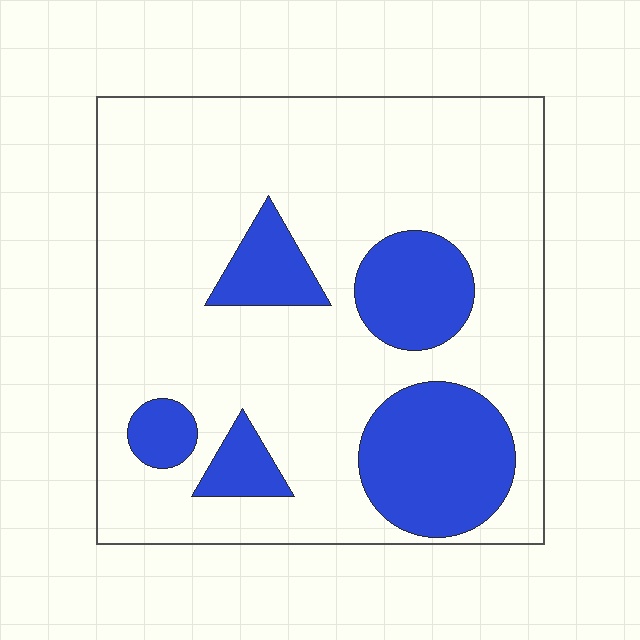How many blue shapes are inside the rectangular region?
5.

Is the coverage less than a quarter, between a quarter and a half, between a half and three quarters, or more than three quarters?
Less than a quarter.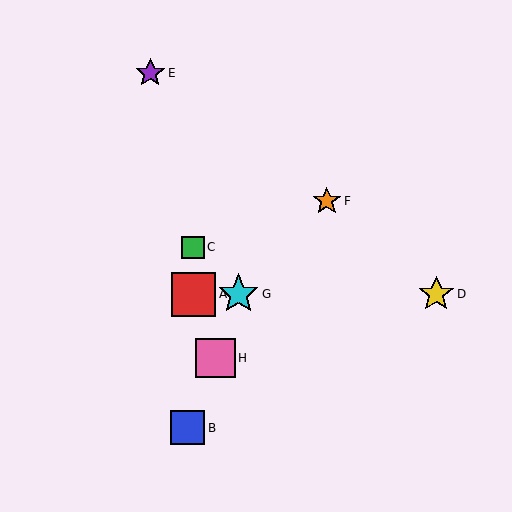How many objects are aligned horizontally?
3 objects (A, D, G) are aligned horizontally.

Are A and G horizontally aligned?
Yes, both are at y≈294.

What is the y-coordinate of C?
Object C is at y≈247.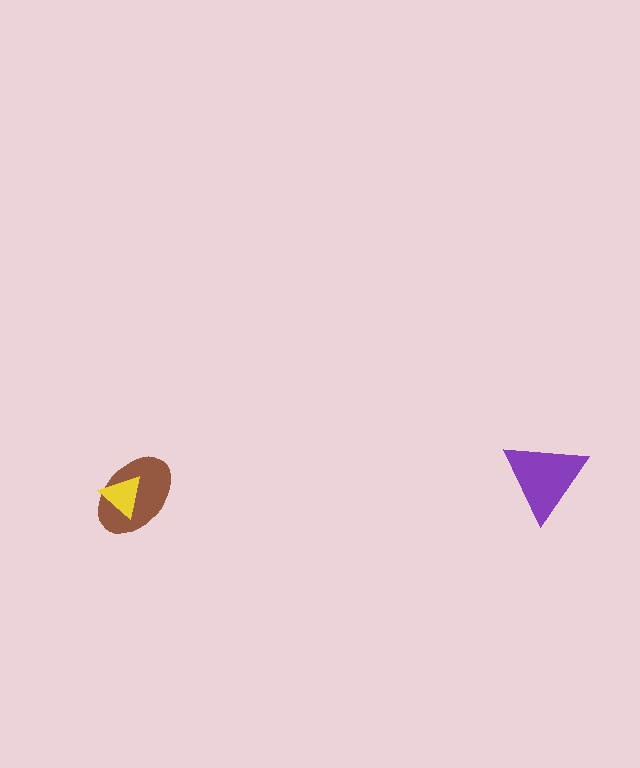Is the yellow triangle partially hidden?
No, no other shape covers it.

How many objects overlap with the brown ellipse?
1 object overlaps with the brown ellipse.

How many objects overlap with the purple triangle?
0 objects overlap with the purple triangle.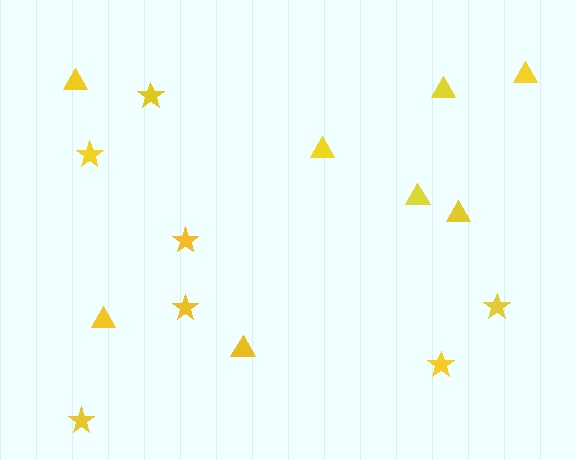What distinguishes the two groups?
There are 2 groups: one group of triangles (8) and one group of stars (7).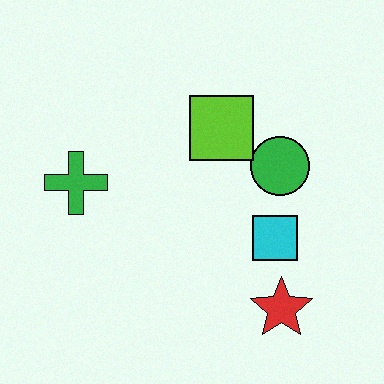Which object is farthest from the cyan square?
The green cross is farthest from the cyan square.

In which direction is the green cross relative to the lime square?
The green cross is to the left of the lime square.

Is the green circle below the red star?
No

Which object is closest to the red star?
The cyan square is closest to the red star.